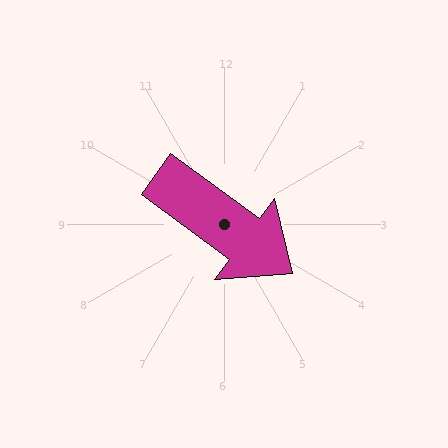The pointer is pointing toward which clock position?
Roughly 4 o'clock.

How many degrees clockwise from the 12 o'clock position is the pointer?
Approximately 126 degrees.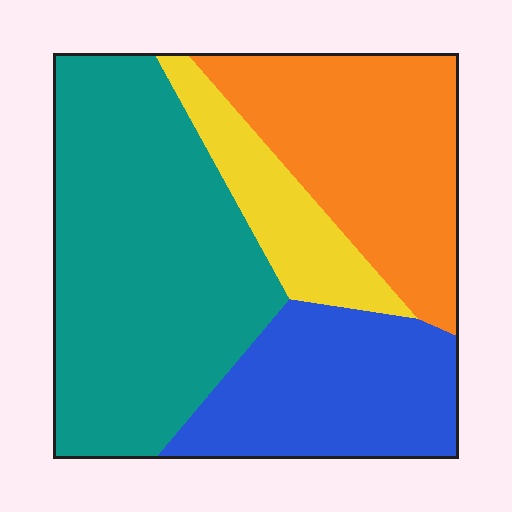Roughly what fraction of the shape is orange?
Orange takes up about one quarter (1/4) of the shape.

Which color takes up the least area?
Yellow, at roughly 10%.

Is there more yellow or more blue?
Blue.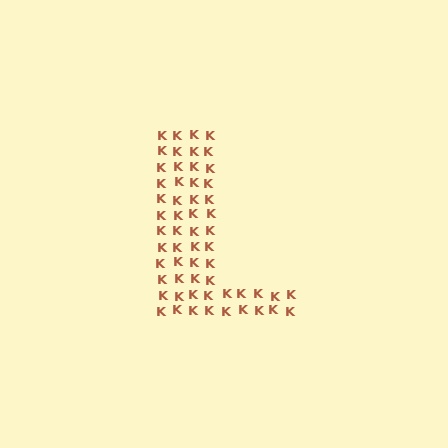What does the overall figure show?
The overall figure shows the letter L.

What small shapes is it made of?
It is made of small letter K's.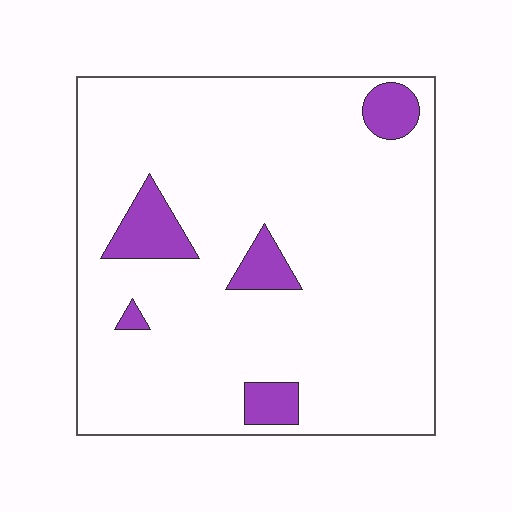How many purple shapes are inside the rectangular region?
5.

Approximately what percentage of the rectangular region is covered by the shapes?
Approximately 10%.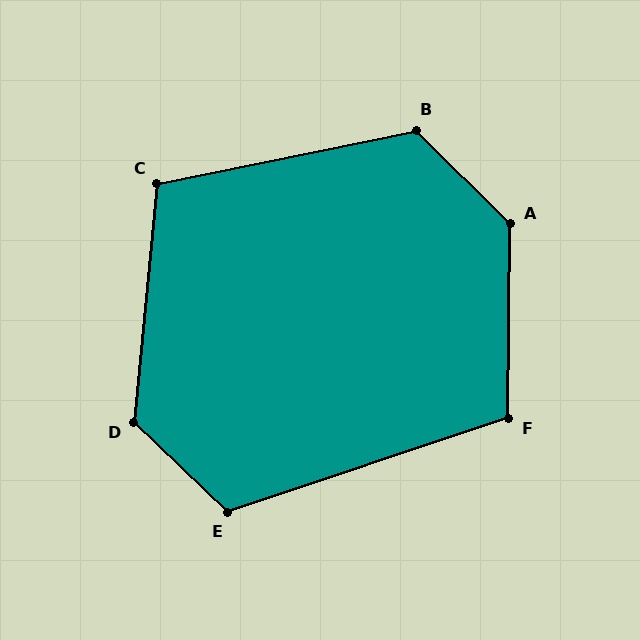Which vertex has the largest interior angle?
A, at approximately 135 degrees.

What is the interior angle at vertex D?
Approximately 128 degrees (obtuse).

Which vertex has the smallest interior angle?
C, at approximately 107 degrees.